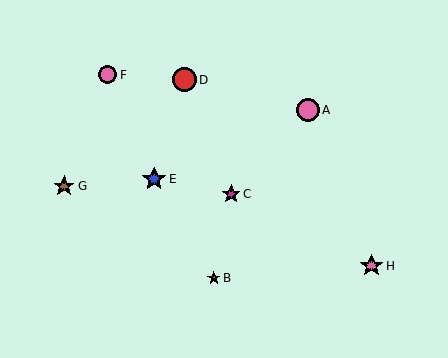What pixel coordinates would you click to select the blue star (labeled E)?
Click at (154, 179) to select the blue star E.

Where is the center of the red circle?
The center of the red circle is at (184, 80).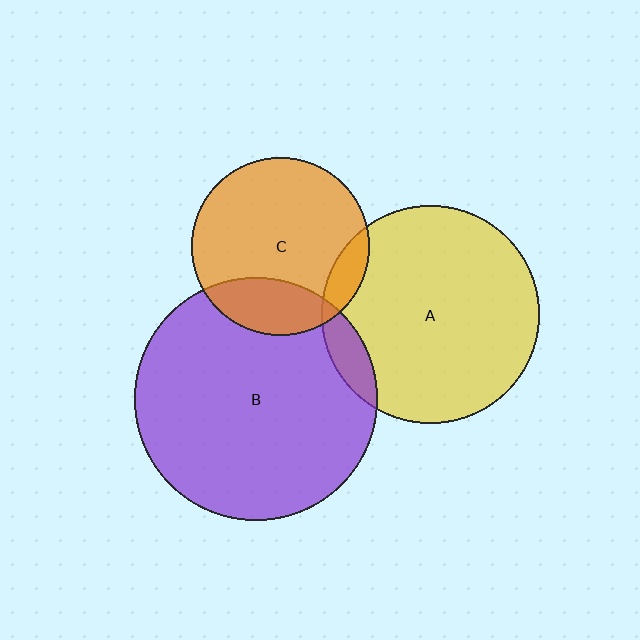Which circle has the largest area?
Circle B (purple).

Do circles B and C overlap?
Yes.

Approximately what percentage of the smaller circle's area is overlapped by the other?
Approximately 20%.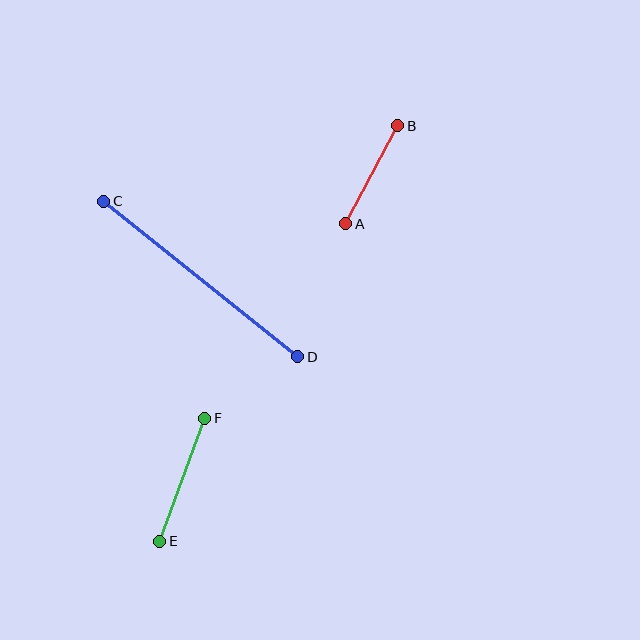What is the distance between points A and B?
The distance is approximately 111 pixels.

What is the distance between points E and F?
The distance is approximately 131 pixels.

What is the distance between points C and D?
The distance is approximately 249 pixels.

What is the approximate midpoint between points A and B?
The midpoint is at approximately (372, 175) pixels.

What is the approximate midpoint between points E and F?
The midpoint is at approximately (182, 480) pixels.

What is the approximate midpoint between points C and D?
The midpoint is at approximately (201, 279) pixels.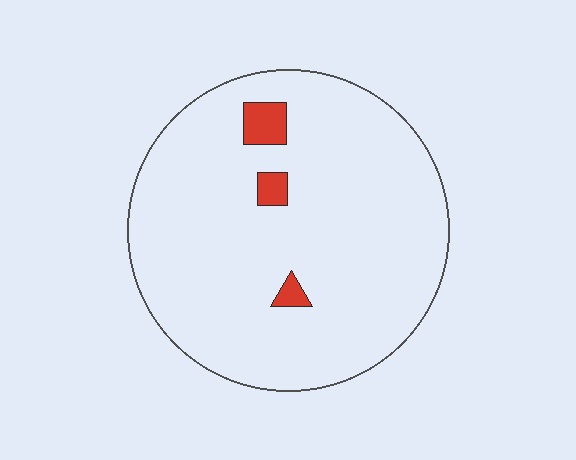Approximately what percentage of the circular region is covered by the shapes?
Approximately 5%.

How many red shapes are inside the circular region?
3.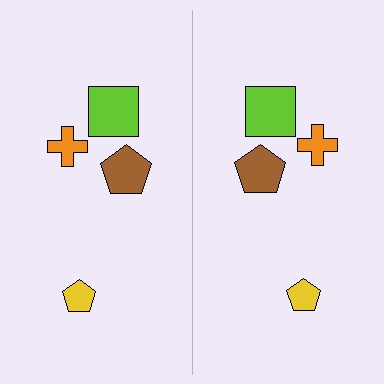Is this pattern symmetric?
Yes, this pattern has bilateral (reflection) symmetry.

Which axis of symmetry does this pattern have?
The pattern has a vertical axis of symmetry running through the center of the image.